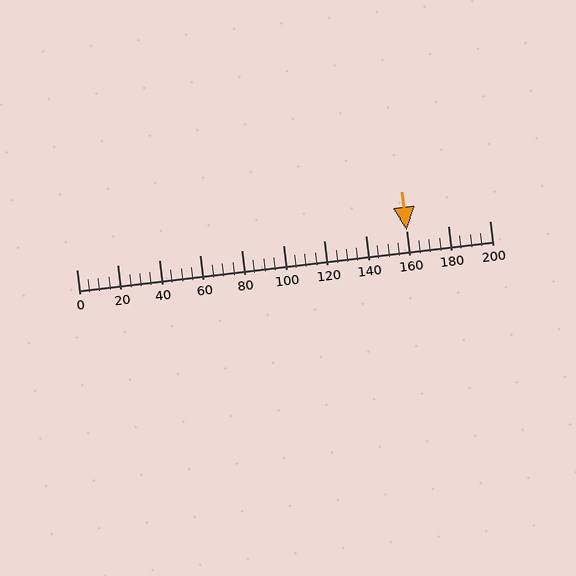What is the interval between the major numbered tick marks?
The major tick marks are spaced 20 units apart.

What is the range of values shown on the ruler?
The ruler shows values from 0 to 200.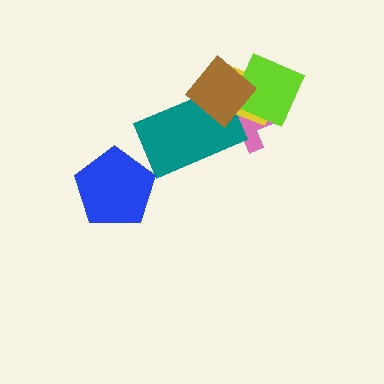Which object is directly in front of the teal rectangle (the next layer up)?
The yellow rectangle is directly in front of the teal rectangle.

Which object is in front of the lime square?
The brown diamond is in front of the lime square.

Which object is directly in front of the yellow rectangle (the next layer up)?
The lime square is directly in front of the yellow rectangle.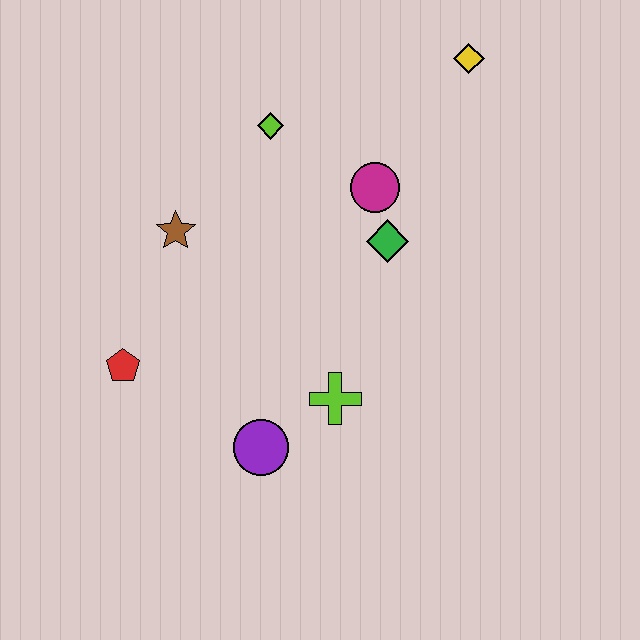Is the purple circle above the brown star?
No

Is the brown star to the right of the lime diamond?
No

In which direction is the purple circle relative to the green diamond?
The purple circle is below the green diamond.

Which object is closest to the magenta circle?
The green diamond is closest to the magenta circle.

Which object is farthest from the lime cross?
The yellow diamond is farthest from the lime cross.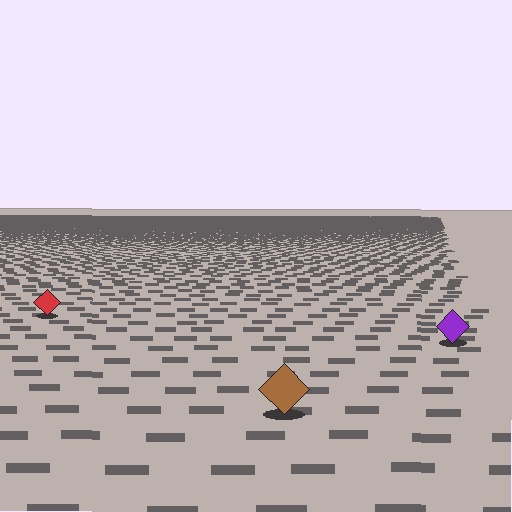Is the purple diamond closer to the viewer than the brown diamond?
No. The brown diamond is closer — you can tell from the texture gradient: the ground texture is coarser near it.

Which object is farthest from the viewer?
The red diamond is farthest from the viewer. It appears smaller and the ground texture around it is denser.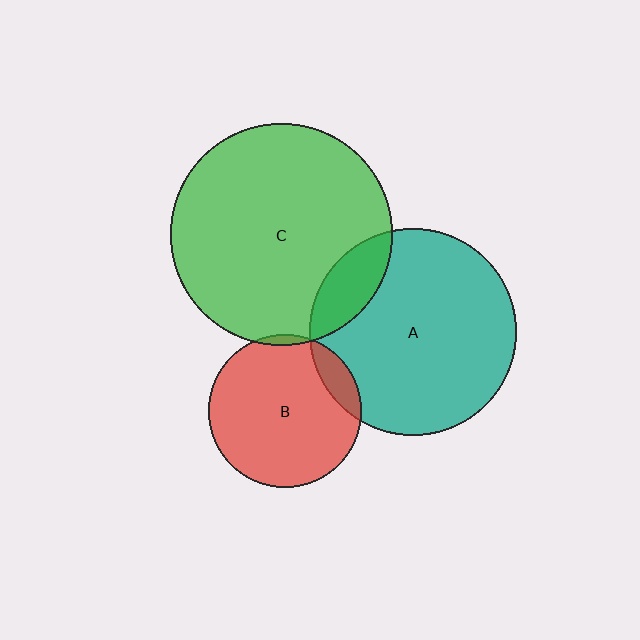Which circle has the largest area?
Circle C (green).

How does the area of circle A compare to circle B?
Approximately 1.8 times.